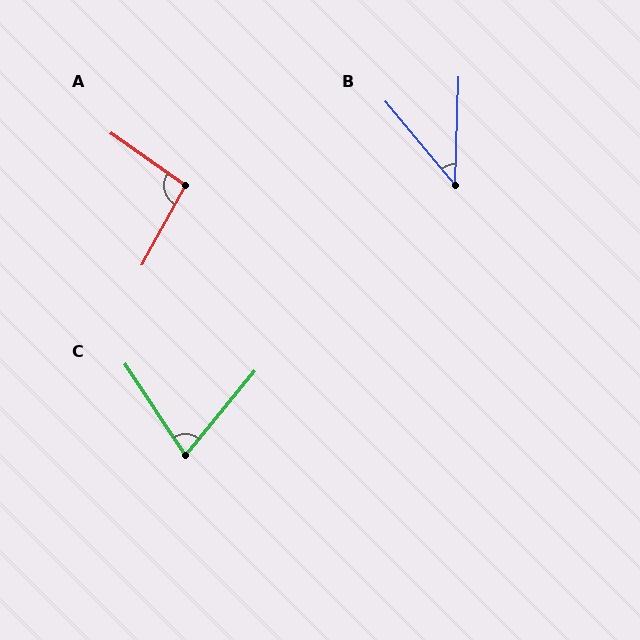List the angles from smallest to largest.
B (42°), C (73°), A (97°).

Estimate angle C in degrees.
Approximately 73 degrees.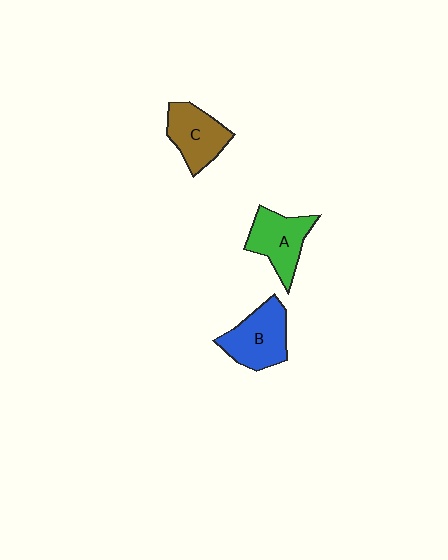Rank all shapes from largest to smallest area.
From largest to smallest: B (blue), A (green), C (brown).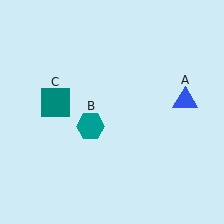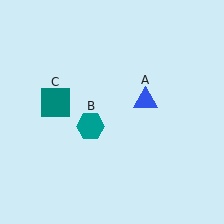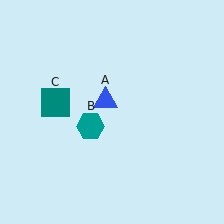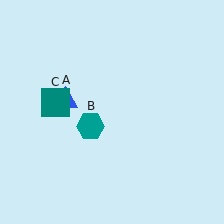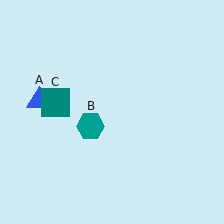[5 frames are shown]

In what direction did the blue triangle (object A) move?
The blue triangle (object A) moved left.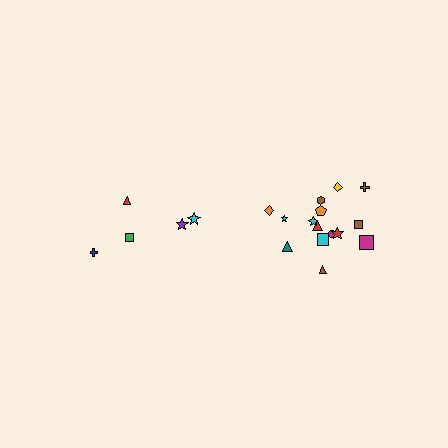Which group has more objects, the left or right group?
The right group.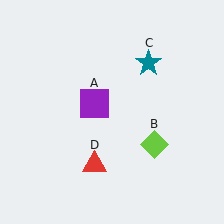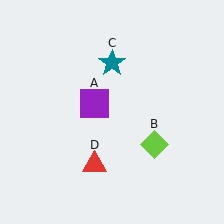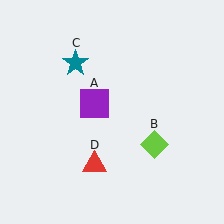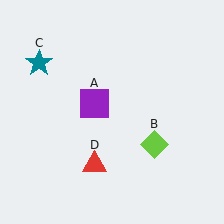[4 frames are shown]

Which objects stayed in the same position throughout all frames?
Purple square (object A) and lime diamond (object B) and red triangle (object D) remained stationary.